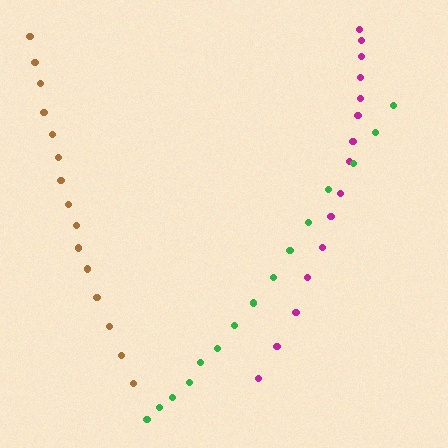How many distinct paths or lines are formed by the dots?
There are 3 distinct paths.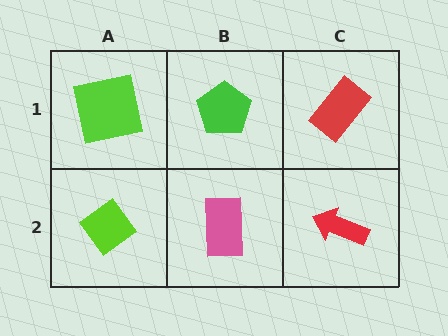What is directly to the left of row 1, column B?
A lime square.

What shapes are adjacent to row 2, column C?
A red rectangle (row 1, column C), a pink rectangle (row 2, column B).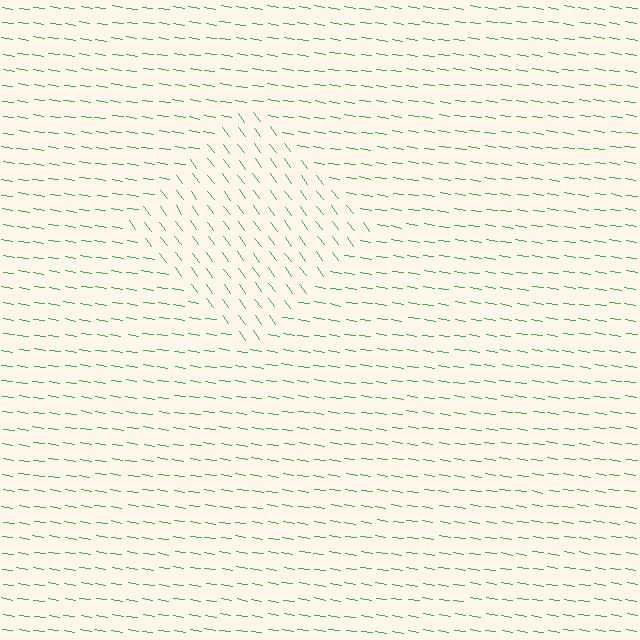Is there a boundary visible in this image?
Yes, there is a texture boundary formed by a change in line orientation.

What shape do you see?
I see a diamond.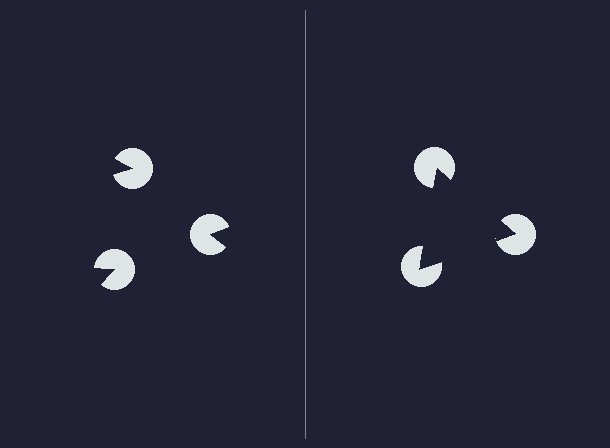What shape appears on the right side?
An illusory triangle.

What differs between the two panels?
The pac-man discs are positioned identically on both sides; only the wedge orientations differ. On the right they align to a triangle; on the left they are misaligned.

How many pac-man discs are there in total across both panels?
6 — 3 on each side.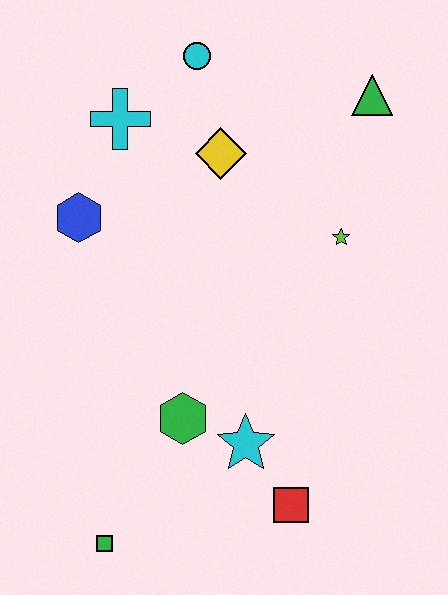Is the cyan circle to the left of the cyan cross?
No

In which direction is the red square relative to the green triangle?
The red square is below the green triangle.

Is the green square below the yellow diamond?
Yes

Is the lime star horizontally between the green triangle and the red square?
Yes